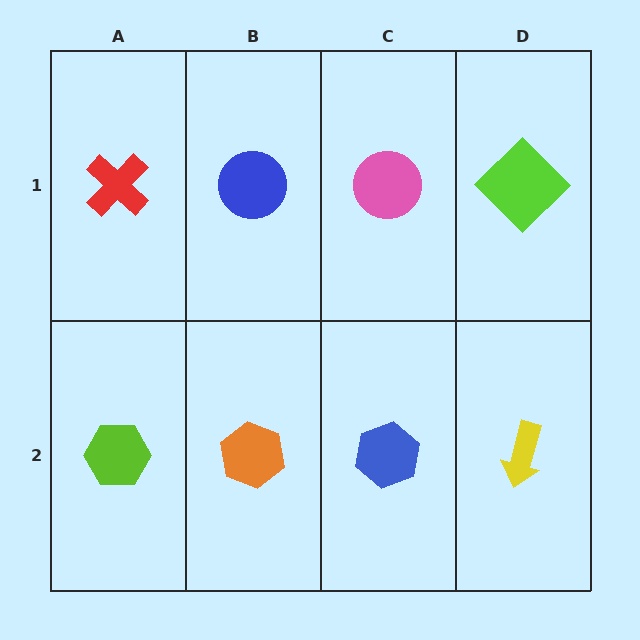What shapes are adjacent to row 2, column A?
A red cross (row 1, column A), an orange hexagon (row 2, column B).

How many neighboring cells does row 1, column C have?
3.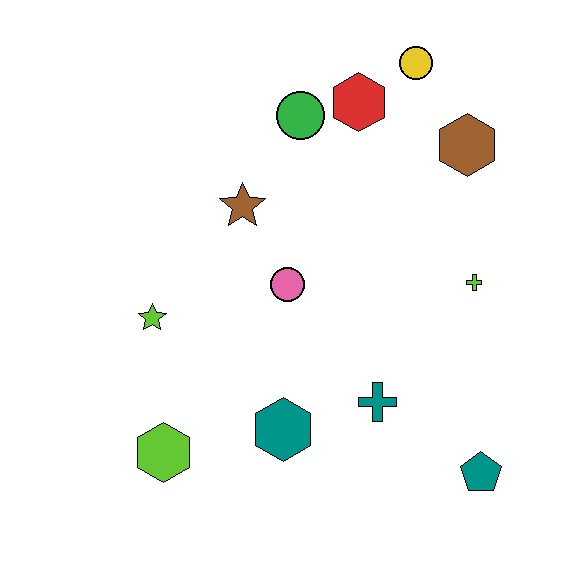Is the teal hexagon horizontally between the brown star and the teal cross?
Yes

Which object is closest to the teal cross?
The teal hexagon is closest to the teal cross.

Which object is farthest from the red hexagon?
The lime hexagon is farthest from the red hexagon.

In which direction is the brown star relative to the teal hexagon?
The brown star is above the teal hexagon.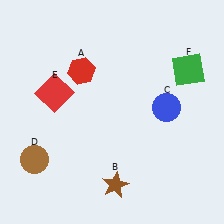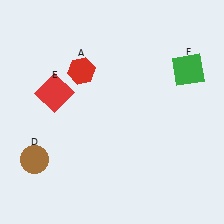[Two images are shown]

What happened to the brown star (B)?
The brown star (B) was removed in Image 2. It was in the bottom-right area of Image 1.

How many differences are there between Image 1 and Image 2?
There are 2 differences between the two images.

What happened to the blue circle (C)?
The blue circle (C) was removed in Image 2. It was in the top-right area of Image 1.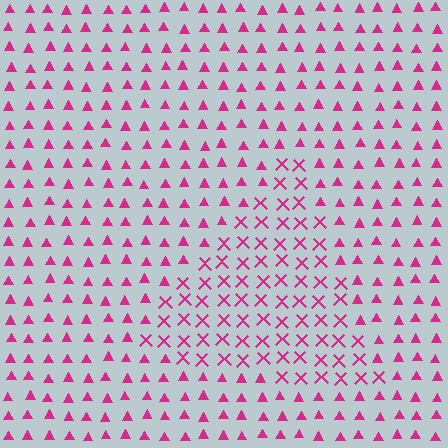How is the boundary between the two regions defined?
The boundary is defined by a change in element shape: X marks inside vs. triangles outside. All elements share the same color and spacing.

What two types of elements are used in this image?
The image uses X marks inside the triangle region and triangles outside it.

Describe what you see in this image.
The image is filled with small magenta elements arranged in a uniform grid. A triangle-shaped region contains X marks, while the surrounding area contains triangles. The boundary is defined purely by the change in element shape.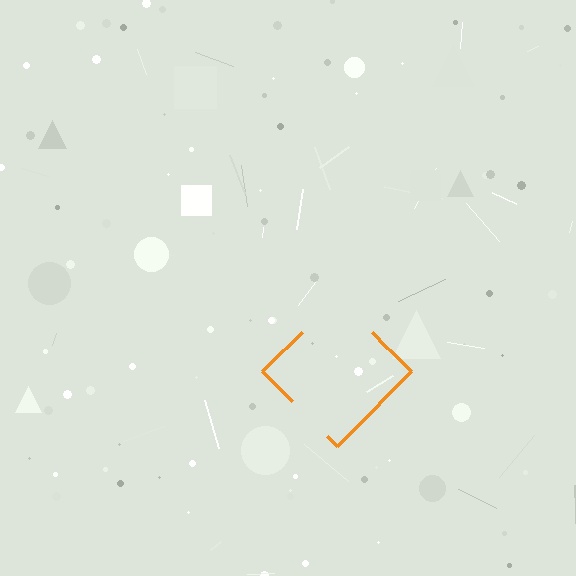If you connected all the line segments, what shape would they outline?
They would outline a diamond.